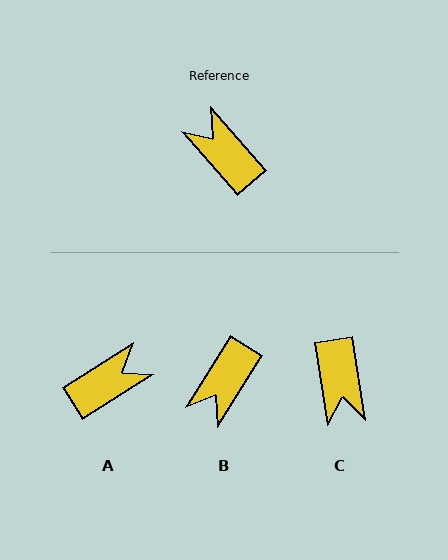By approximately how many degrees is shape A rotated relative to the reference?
Approximately 99 degrees clockwise.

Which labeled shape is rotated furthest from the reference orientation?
C, about 148 degrees away.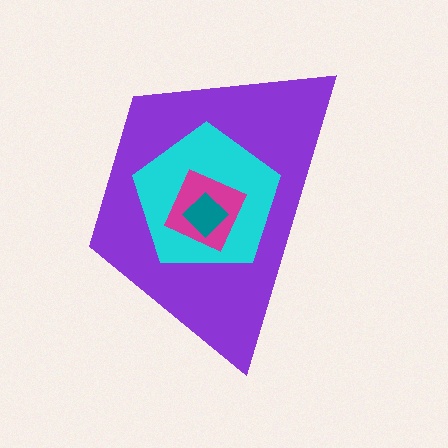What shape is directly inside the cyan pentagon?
The magenta square.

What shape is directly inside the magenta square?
The teal diamond.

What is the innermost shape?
The teal diamond.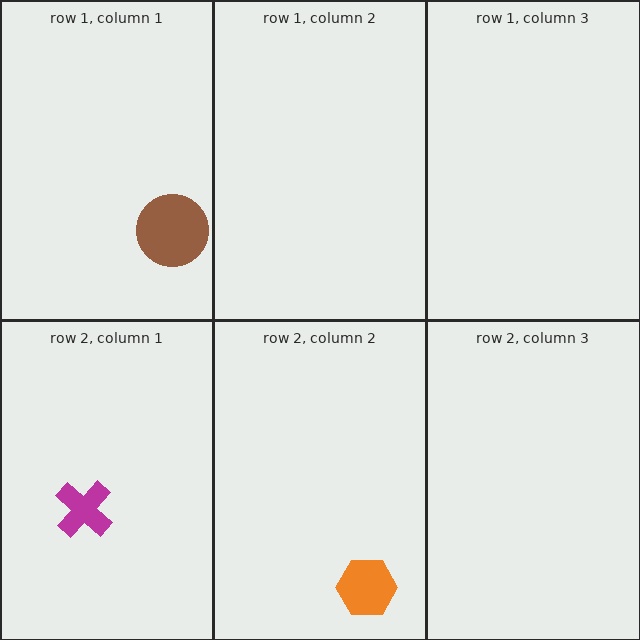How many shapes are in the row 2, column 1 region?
1.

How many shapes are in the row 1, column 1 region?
1.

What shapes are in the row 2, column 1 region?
The magenta cross.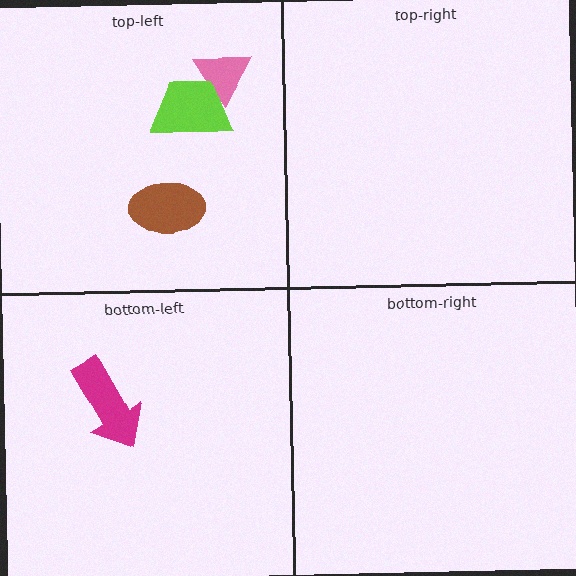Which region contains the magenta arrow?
The bottom-left region.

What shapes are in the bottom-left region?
The magenta arrow.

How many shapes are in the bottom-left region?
1.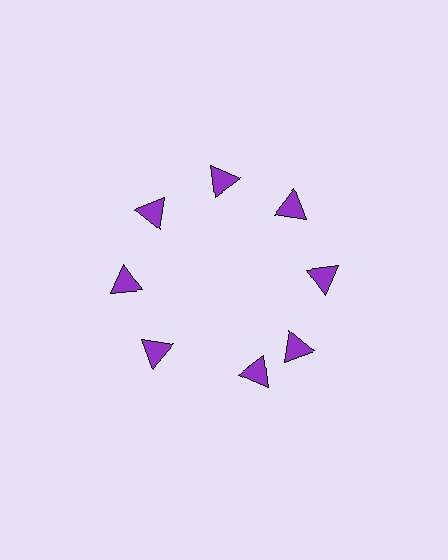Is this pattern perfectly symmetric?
No. The 8 purple triangles are arranged in a ring, but one element near the 6 o'clock position is rotated out of alignment along the ring, breaking the 8-fold rotational symmetry.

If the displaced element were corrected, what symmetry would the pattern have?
It would have 8-fold rotational symmetry — the pattern would map onto itself every 45 degrees.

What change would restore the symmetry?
The symmetry would be restored by rotating it back into even spacing with its neighbors so that all 8 triangles sit at equal angles and equal distance from the center.